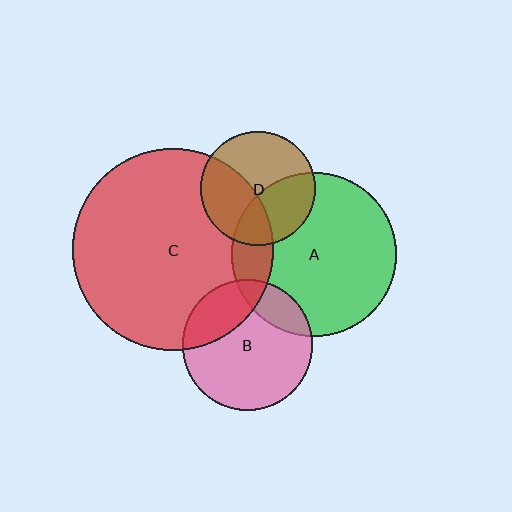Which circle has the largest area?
Circle C (red).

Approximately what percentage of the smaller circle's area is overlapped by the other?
Approximately 40%.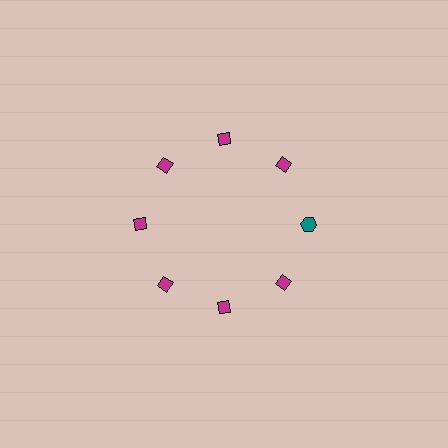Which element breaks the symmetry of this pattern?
The teal hexagon at roughly the 3 o'clock position breaks the symmetry. All other shapes are magenta diamonds.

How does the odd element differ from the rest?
It differs in both color (teal instead of magenta) and shape (hexagon instead of diamond).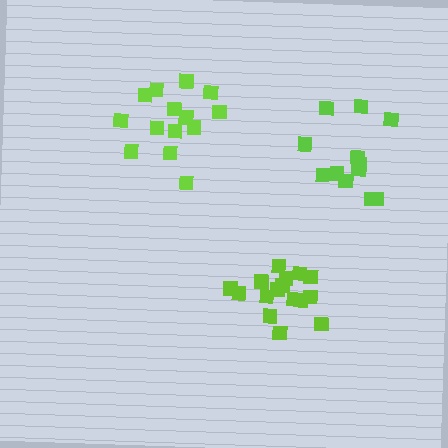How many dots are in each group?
Group 1: 14 dots, Group 2: 16 dots, Group 3: 12 dots (42 total).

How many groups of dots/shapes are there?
There are 3 groups.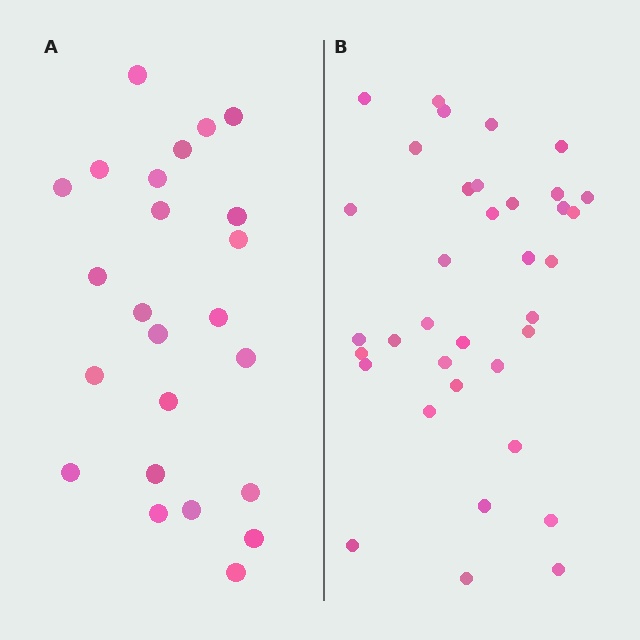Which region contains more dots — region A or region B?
Region B (the right region) has more dots.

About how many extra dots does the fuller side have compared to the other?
Region B has roughly 12 or so more dots than region A.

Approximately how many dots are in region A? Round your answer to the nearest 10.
About 20 dots. (The exact count is 24, which rounds to 20.)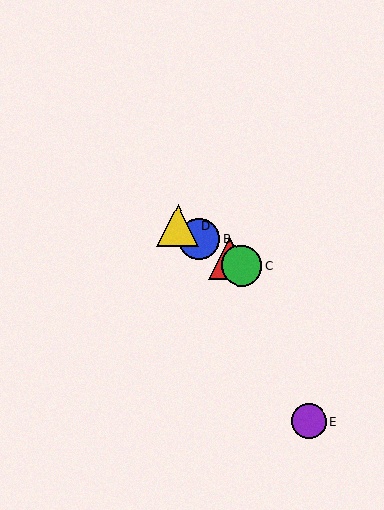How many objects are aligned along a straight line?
4 objects (A, B, C, D) are aligned along a straight line.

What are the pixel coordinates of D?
Object D is at (177, 226).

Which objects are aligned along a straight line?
Objects A, B, C, D are aligned along a straight line.